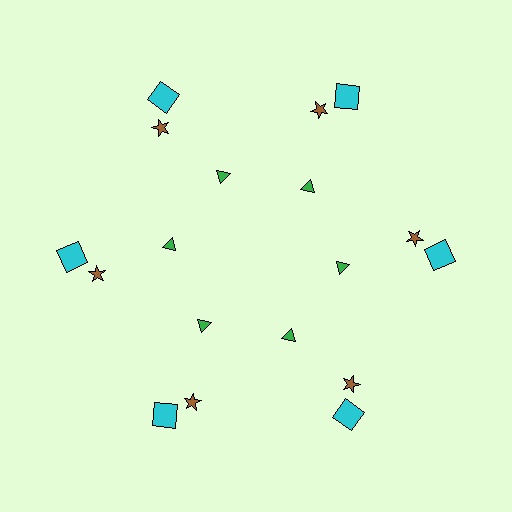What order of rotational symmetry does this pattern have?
This pattern has 6-fold rotational symmetry.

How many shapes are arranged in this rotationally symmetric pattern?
There are 18 shapes, arranged in 6 groups of 3.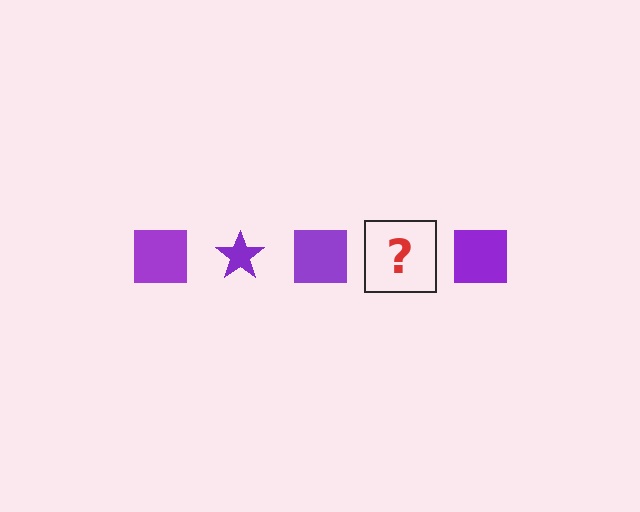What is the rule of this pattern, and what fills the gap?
The rule is that the pattern cycles through square, star shapes in purple. The gap should be filled with a purple star.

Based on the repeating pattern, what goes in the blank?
The blank should be a purple star.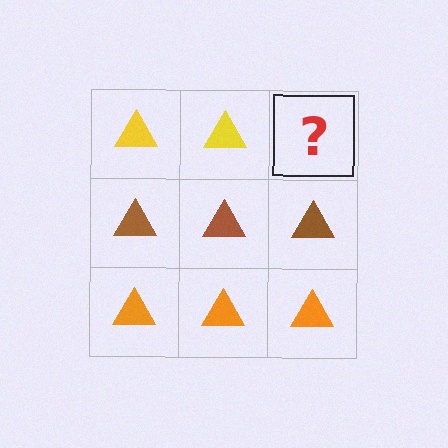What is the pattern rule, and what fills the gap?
The rule is that each row has a consistent color. The gap should be filled with a yellow triangle.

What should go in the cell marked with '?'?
The missing cell should contain a yellow triangle.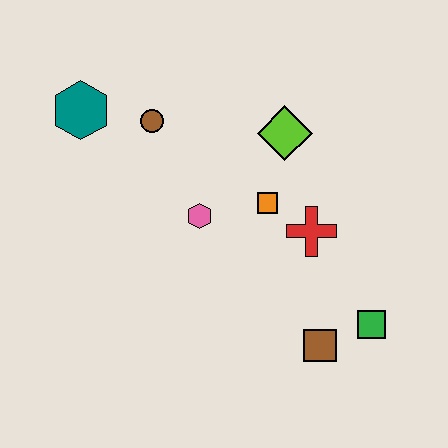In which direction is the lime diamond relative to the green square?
The lime diamond is above the green square.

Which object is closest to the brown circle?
The teal hexagon is closest to the brown circle.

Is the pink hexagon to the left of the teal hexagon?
No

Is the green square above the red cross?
No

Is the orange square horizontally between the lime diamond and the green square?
No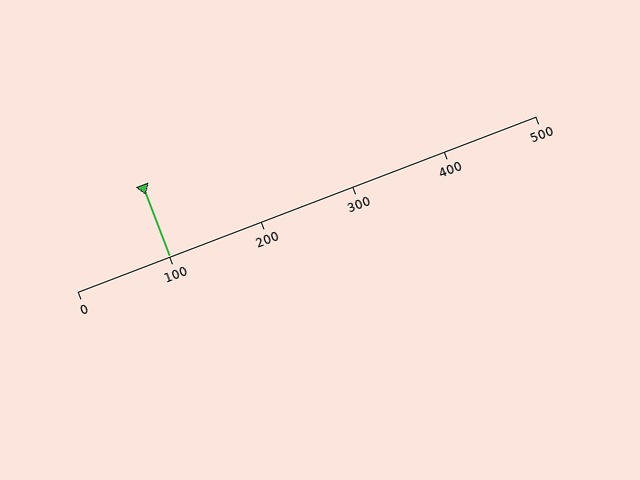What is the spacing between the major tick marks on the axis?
The major ticks are spaced 100 apart.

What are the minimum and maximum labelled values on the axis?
The axis runs from 0 to 500.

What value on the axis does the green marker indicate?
The marker indicates approximately 100.